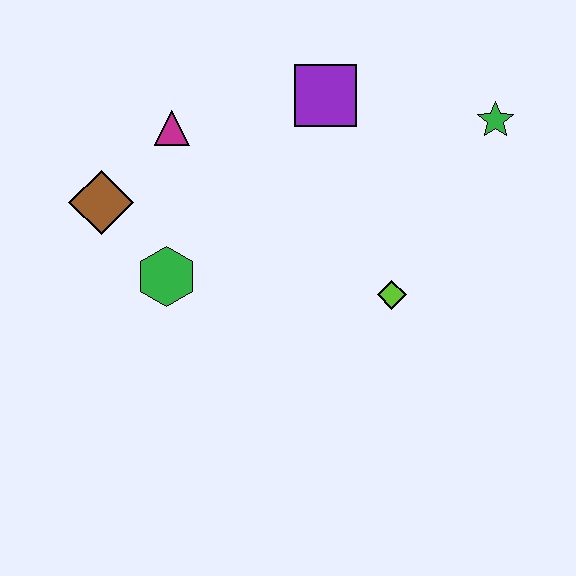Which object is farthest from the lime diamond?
The brown diamond is farthest from the lime diamond.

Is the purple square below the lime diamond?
No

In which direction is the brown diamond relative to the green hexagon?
The brown diamond is above the green hexagon.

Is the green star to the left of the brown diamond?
No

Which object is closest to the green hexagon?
The brown diamond is closest to the green hexagon.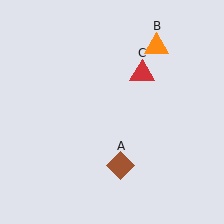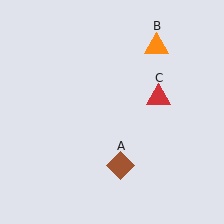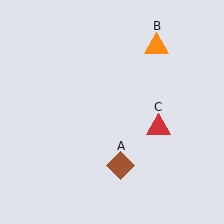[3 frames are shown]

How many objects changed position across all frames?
1 object changed position: red triangle (object C).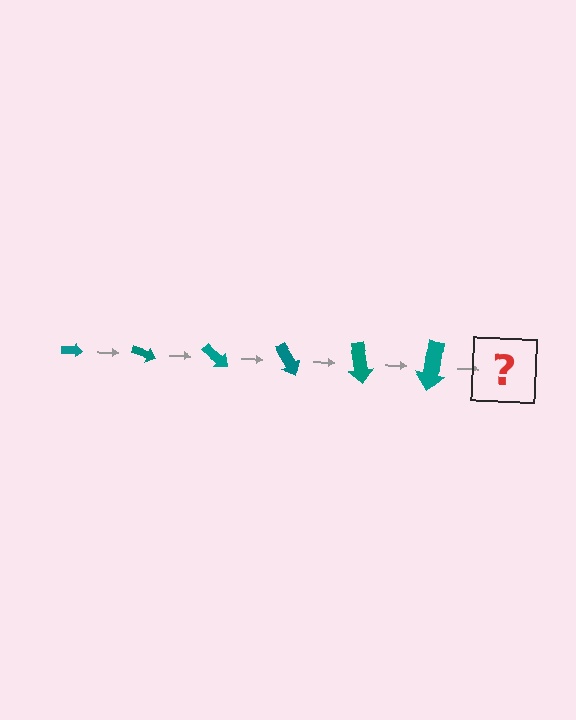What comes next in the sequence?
The next element should be an arrow, larger than the previous one and rotated 120 degrees from the start.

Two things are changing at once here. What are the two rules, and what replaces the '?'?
The two rules are that the arrow grows larger each step and it rotates 20 degrees each step. The '?' should be an arrow, larger than the previous one and rotated 120 degrees from the start.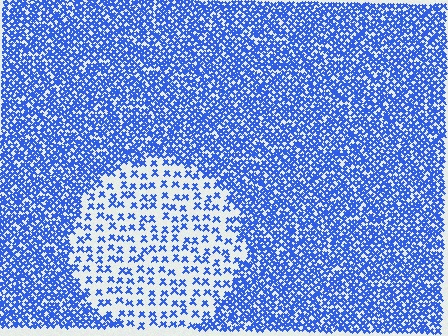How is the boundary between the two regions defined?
The boundary is defined by a change in element density (approximately 2.8x ratio). All elements are the same color, size, and shape.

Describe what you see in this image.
The image contains small blue elements arranged at two different densities. A circle-shaped region is visible where the elements are less densely packed than the surrounding area.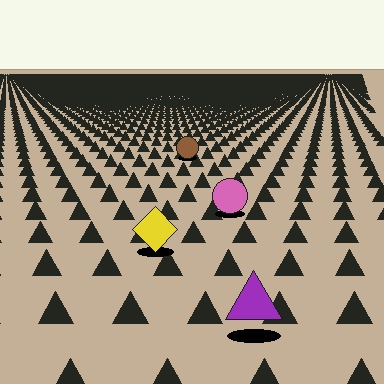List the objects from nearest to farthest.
From nearest to farthest: the purple triangle, the yellow diamond, the pink circle, the brown circle.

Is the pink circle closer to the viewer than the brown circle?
Yes. The pink circle is closer — you can tell from the texture gradient: the ground texture is coarser near it.